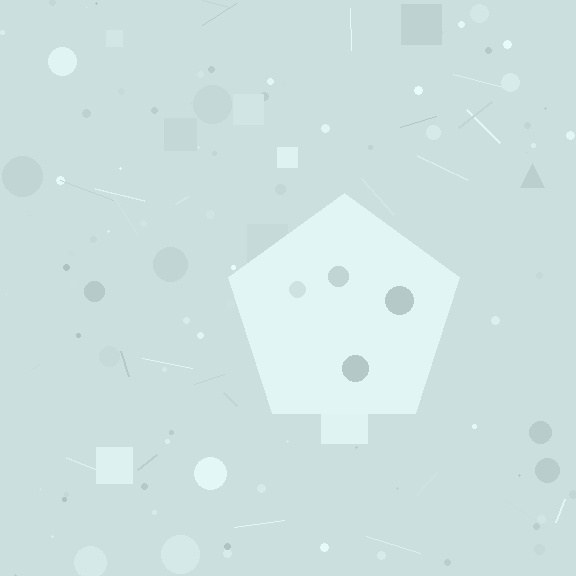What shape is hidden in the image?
A pentagon is hidden in the image.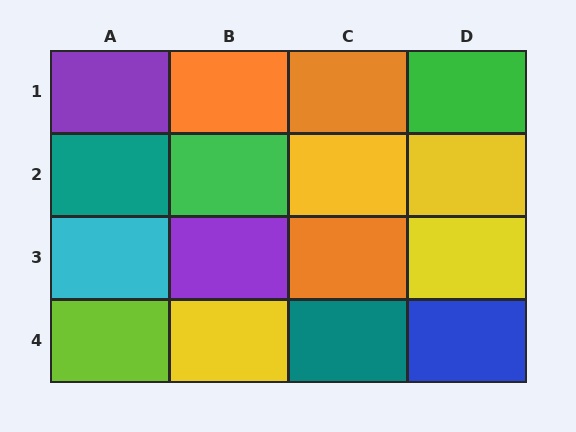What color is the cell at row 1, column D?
Green.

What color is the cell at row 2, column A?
Teal.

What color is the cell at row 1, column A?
Purple.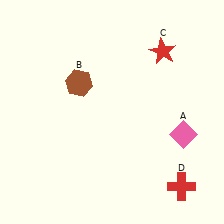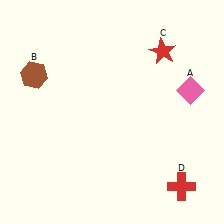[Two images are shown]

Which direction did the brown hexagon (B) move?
The brown hexagon (B) moved left.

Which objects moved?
The objects that moved are: the pink diamond (A), the brown hexagon (B).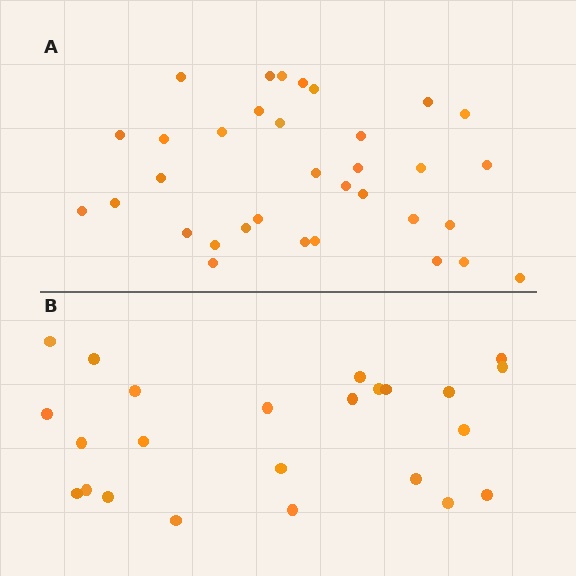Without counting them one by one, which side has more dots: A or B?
Region A (the top region) has more dots.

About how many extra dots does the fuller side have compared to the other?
Region A has roughly 10 or so more dots than region B.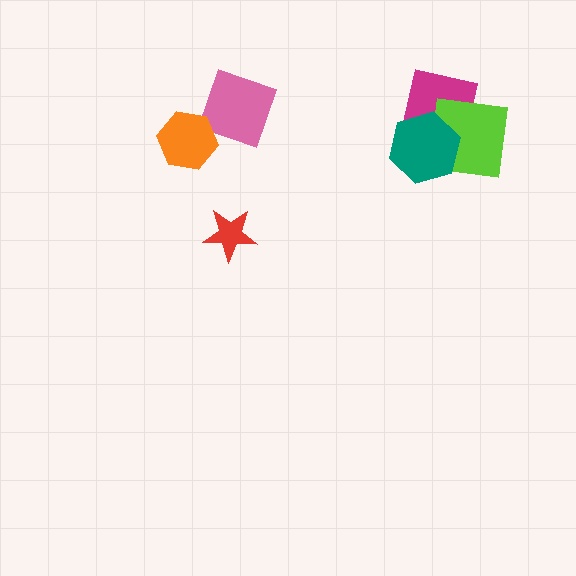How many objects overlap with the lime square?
2 objects overlap with the lime square.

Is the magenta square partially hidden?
Yes, it is partially covered by another shape.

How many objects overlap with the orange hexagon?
0 objects overlap with the orange hexagon.